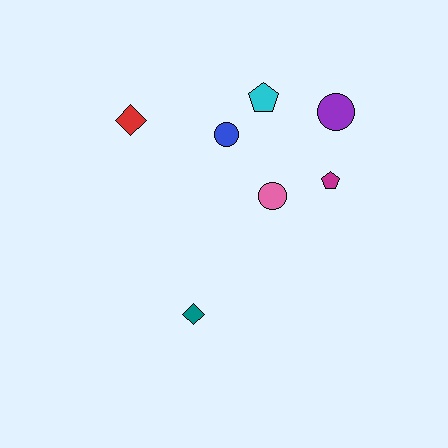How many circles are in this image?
There are 3 circles.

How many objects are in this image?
There are 7 objects.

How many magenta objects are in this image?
There is 1 magenta object.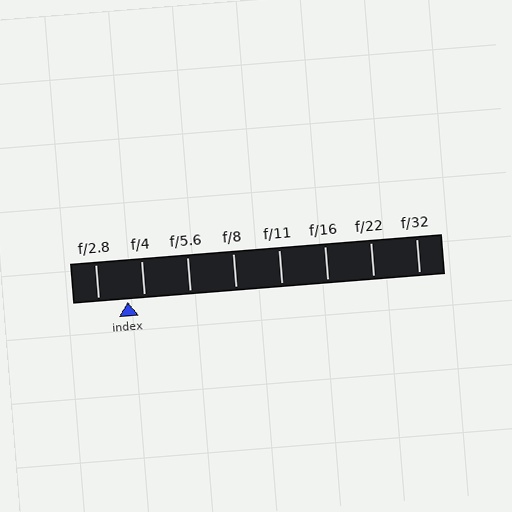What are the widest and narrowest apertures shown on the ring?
The widest aperture shown is f/2.8 and the narrowest is f/32.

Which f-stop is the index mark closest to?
The index mark is closest to f/4.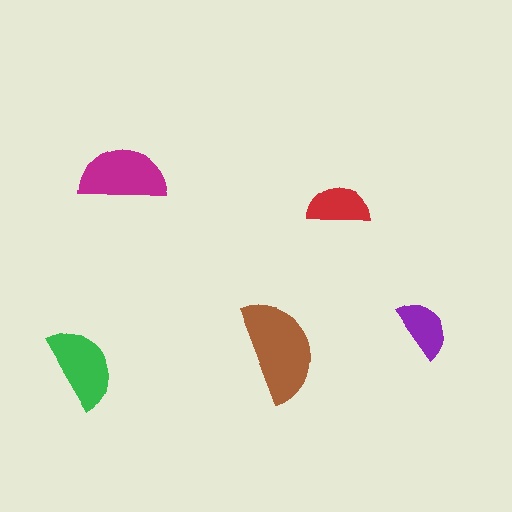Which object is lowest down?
The green semicircle is bottommost.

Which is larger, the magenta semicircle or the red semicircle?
The magenta one.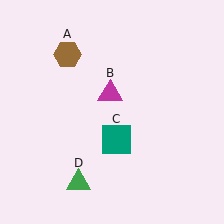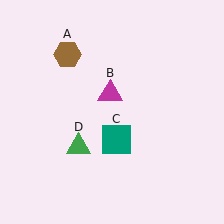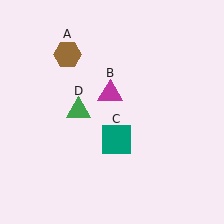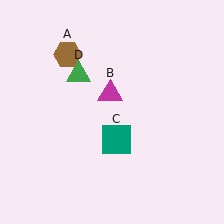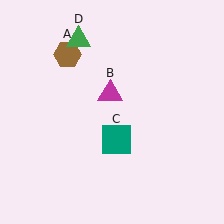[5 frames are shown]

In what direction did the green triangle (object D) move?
The green triangle (object D) moved up.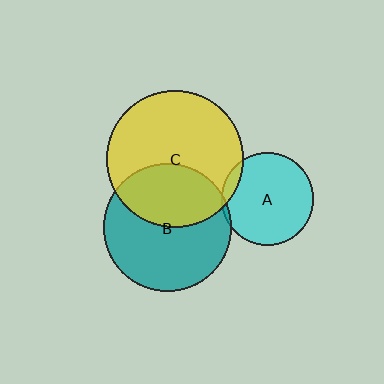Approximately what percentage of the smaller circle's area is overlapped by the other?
Approximately 10%.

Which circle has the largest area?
Circle C (yellow).